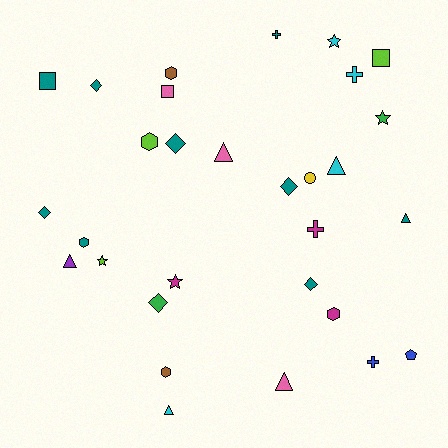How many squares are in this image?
There are 3 squares.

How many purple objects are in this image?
There is 1 purple object.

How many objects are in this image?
There are 30 objects.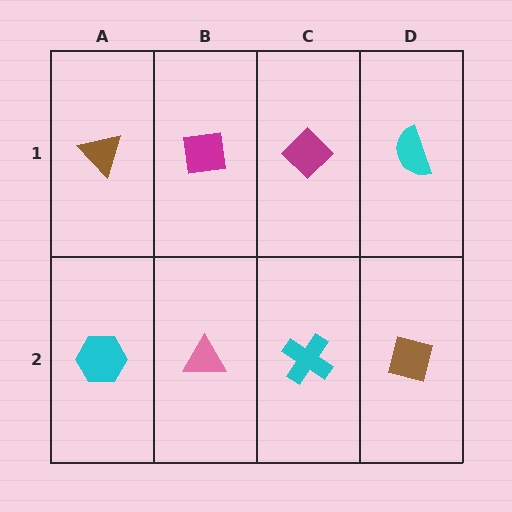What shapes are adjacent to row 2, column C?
A magenta diamond (row 1, column C), a pink triangle (row 2, column B), a brown square (row 2, column D).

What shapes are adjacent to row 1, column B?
A pink triangle (row 2, column B), a brown triangle (row 1, column A), a magenta diamond (row 1, column C).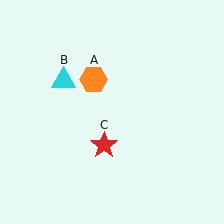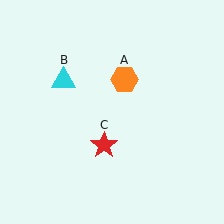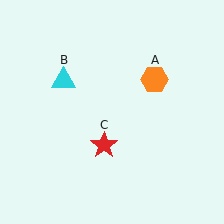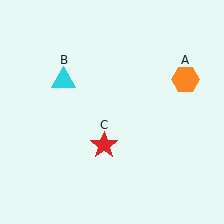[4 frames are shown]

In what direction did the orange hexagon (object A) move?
The orange hexagon (object A) moved right.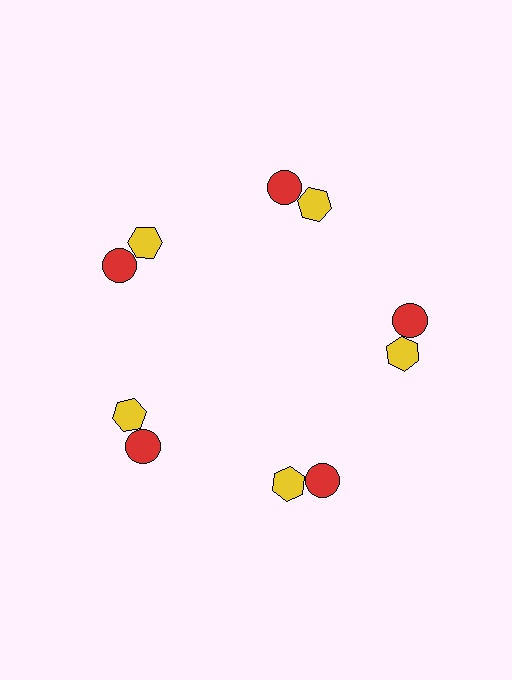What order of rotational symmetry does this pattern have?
This pattern has 5-fold rotational symmetry.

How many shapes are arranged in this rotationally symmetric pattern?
There are 10 shapes, arranged in 5 groups of 2.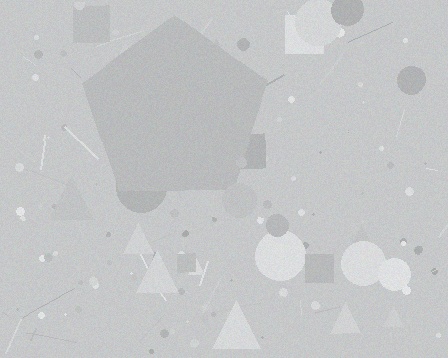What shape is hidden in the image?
A pentagon is hidden in the image.